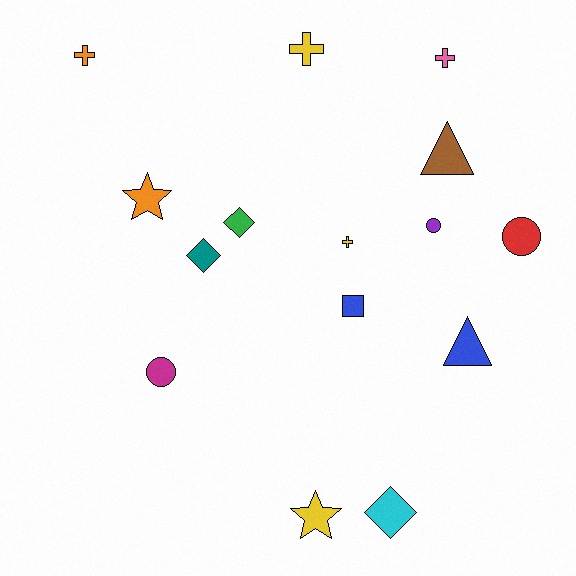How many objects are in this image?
There are 15 objects.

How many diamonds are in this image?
There are 3 diamonds.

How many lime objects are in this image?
There are no lime objects.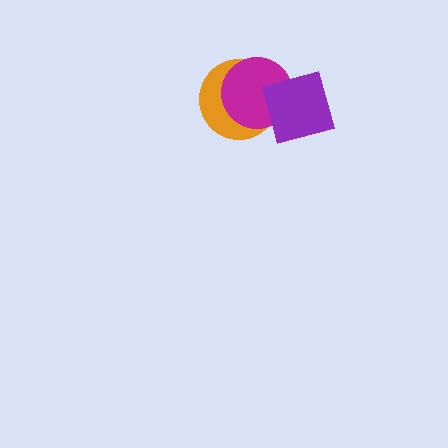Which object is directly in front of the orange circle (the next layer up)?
The magenta circle is directly in front of the orange circle.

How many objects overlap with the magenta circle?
2 objects overlap with the magenta circle.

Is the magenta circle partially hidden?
Yes, it is partially covered by another shape.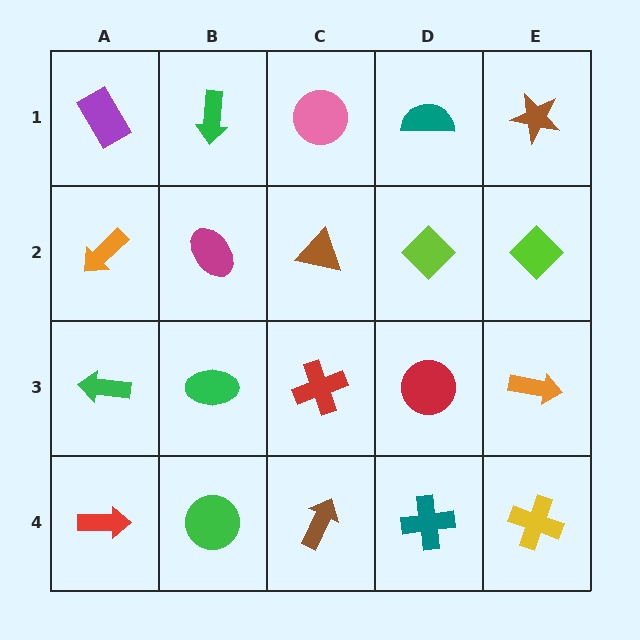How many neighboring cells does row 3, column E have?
3.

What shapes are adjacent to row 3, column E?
A lime diamond (row 2, column E), a yellow cross (row 4, column E), a red circle (row 3, column D).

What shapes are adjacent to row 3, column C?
A brown triangle (row 2, column C), a brown arrow (row 4, column C), a green ellipse (row 3, column B), a red circle (row 3, column D).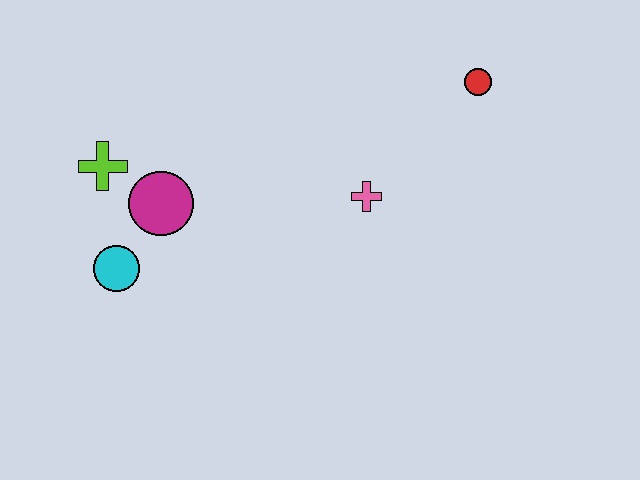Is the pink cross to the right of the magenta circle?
Yes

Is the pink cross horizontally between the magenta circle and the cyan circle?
No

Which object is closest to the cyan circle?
The magenta circle is closest to the cyan circle.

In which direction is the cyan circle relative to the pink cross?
The cyan circle is to the left of the pink cross.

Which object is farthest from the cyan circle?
The red circle is farthest from the cyan circle.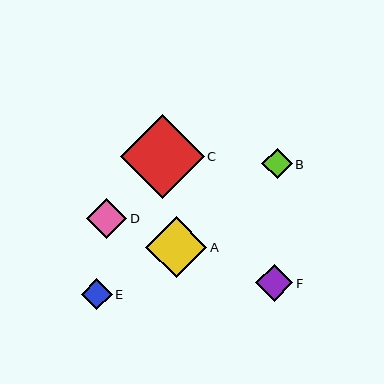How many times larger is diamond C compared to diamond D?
Diamond C is approximately 2.1 times the size of diamond D.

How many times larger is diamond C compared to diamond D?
Diamond C is approximately 2.1 times the size of diamond D.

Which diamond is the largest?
Diamond C is the largest with a size of approximately 84 pixels.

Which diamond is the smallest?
Diamond B is the smallest with a size of approximately 30 pixels.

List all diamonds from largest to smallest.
From largest to smallest: C, A, D, F, E, B.